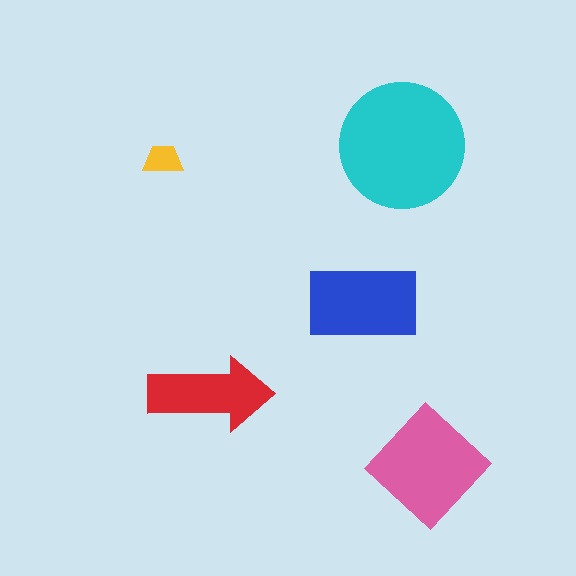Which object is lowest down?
The pink diamond is bottommost.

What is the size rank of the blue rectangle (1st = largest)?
3rd.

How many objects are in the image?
There are 5 objects in the image.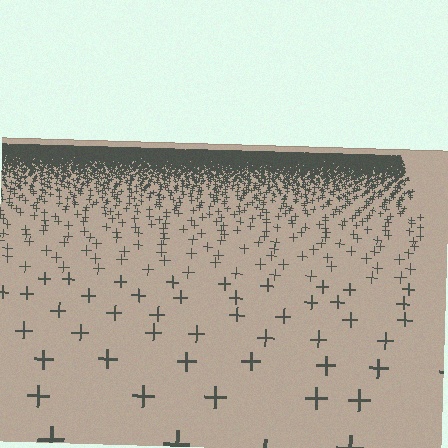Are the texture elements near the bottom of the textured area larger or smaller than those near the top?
Larger. Near the bottom, elements are closer to the viewer and appear at a bigger on-screen size.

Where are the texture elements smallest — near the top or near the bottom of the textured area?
Near the top.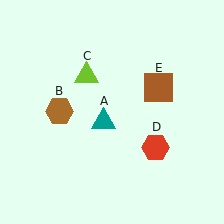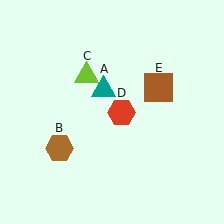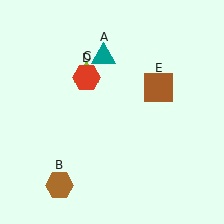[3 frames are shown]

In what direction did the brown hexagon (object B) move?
The brown hexagon (object B) moved down.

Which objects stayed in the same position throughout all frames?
Lime triangle (object C) and brown square (object E) remained stationary.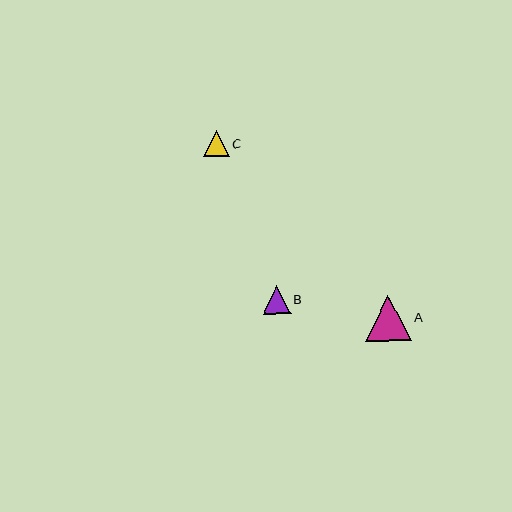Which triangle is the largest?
Triangle A is the largest with a size of approximately 46 pixels.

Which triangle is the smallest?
Triangle C is the smallest with a size of approximately 26 pixels.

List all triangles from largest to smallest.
From largest to smallest: A, B, C.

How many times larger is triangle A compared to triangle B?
Triangle A is approximately 1.6 times the size of triangle B.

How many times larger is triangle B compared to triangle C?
Triangle B is approximately 1.1 times the size of triangle C.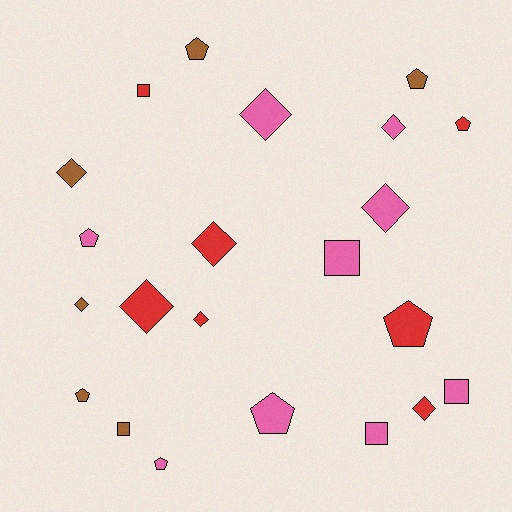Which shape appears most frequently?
Diamond, with 9 objects.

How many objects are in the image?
There are 22 objects.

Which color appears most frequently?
Pink, with 9 objects.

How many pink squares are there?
There are 3 pink squares.